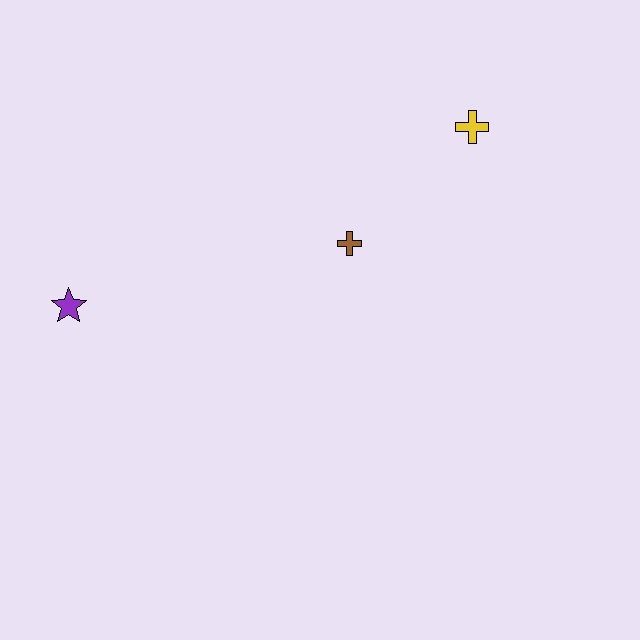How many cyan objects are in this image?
There are no cyan objects.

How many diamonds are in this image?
There are no diamonds.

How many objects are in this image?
There are 3 objects.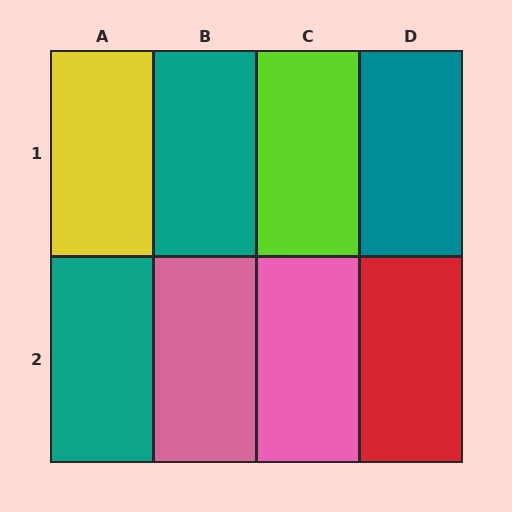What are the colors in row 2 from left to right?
Teal, pink, pink, red.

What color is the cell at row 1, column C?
Lime.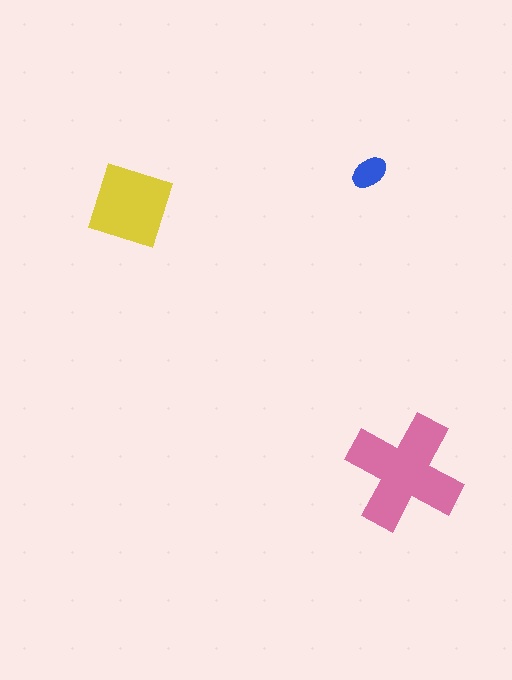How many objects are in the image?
There are 3 objects in the image.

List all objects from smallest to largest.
The blue ellipse, the yellow square, the pink cross.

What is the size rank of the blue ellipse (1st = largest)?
3rd.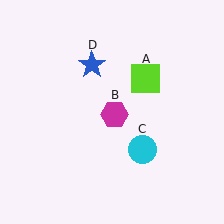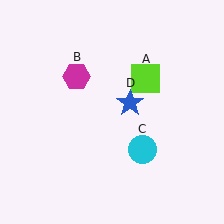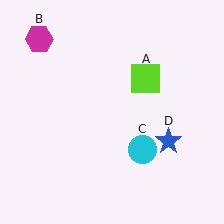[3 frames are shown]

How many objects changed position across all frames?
2 objects changed position: magenta hexagon (object B), blue star (object D).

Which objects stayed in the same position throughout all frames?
Lime square (object A) and cyan circle (object C) remained stationary.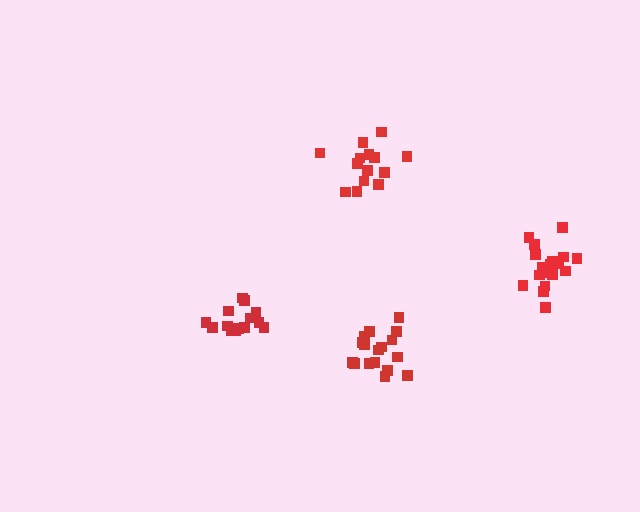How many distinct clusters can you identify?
There are 4 distinct clusters.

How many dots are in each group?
Group 1: 14 dots, Group 2: 17 dots, Group 3: 18 dots, Group 4: 14 dots (63 total).